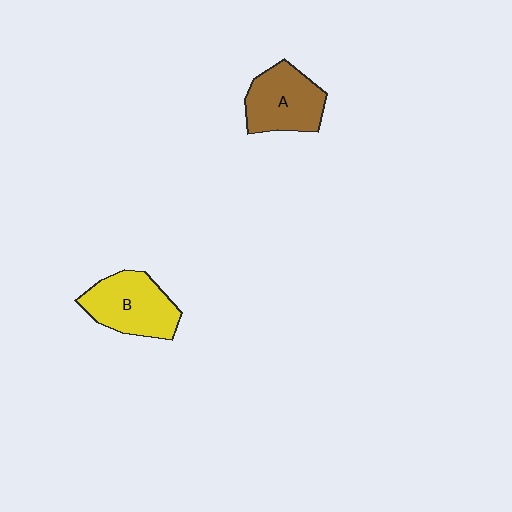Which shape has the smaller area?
Shape A (brown).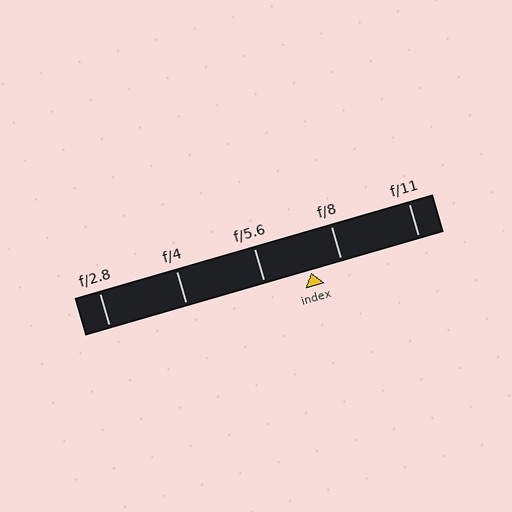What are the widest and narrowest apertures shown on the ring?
The widest aperture shown is f/2.8 and the narrowest is f/11.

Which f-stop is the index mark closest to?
The index mark is closest to f/8.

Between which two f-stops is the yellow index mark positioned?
The index mark is between f/5.6 and f/8.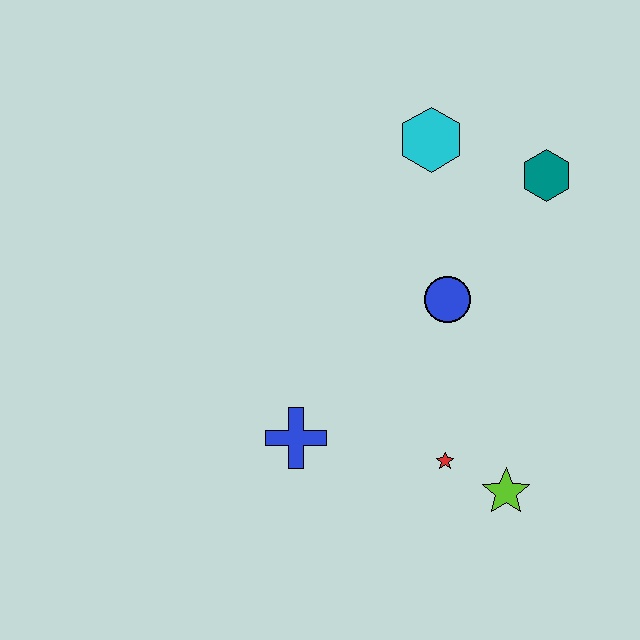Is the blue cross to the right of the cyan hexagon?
No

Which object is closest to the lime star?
The red star is closest to the lime star.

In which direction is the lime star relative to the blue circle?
The lime star is below the blue circle.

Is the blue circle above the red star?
Yes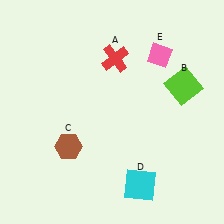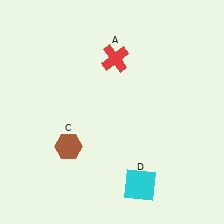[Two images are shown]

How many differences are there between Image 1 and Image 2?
There are 2 differences between the two images.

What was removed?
The pink diamond (E), the lime square (B) were removed in Image 2.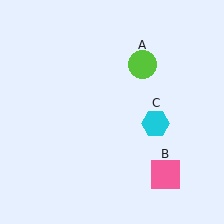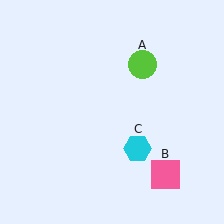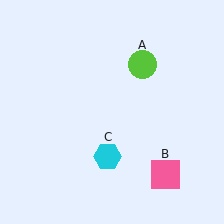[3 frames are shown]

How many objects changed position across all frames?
1 object changed position: cyan hexagon (object C).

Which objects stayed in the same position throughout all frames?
Lime circle (object A) and pink square (object B) remained stationary.